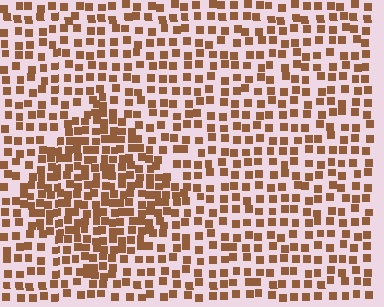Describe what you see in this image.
The image contains small brown elements arranged at two different densities. A diamond-shaped region is visible where the elements are more densely packed than the surrounding area.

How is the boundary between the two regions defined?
The boundary is defined by a change in element density (approximately 1.8x ratio). All elements are the same color, size, and shape.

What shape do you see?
I see a diamond.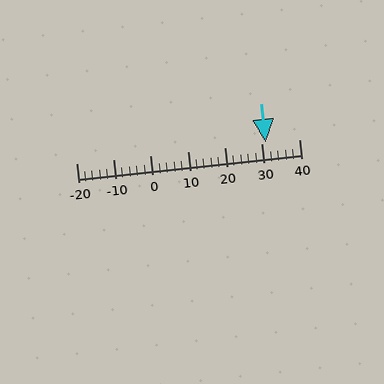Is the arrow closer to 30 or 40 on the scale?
The arrow is closer to 30.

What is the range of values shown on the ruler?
The ruler shows values from -20 to 40.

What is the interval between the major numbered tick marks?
The major tick marks are spaced 10 units apart.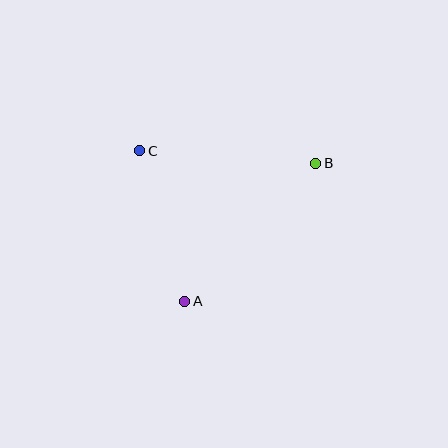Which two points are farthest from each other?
Points A and B are farthest from each other.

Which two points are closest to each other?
Points A and C are closest to each other.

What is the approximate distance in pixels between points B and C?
The distance between B and C is approximately 176 pixels.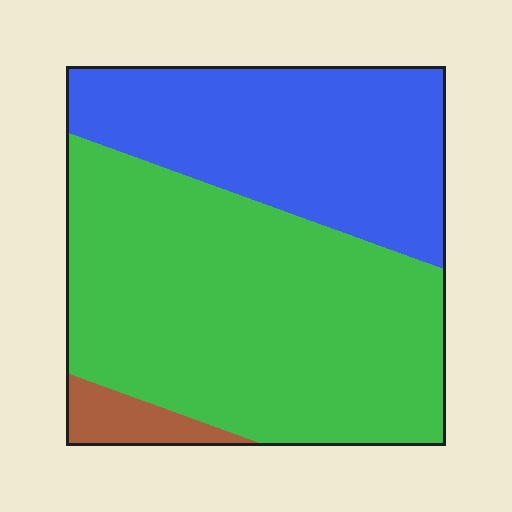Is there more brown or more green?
Green.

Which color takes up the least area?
Brown, at roughly 5%.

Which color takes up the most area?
Green, at roughly 60%.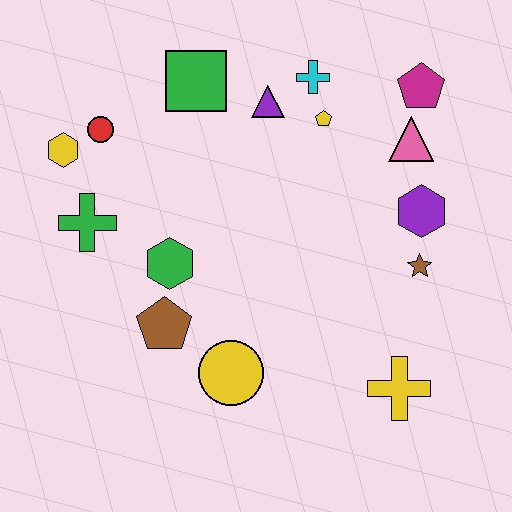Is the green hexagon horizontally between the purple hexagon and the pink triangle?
No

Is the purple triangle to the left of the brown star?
Yes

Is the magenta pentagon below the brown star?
No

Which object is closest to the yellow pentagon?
The cyan cross is closest to the yellow pentagon.